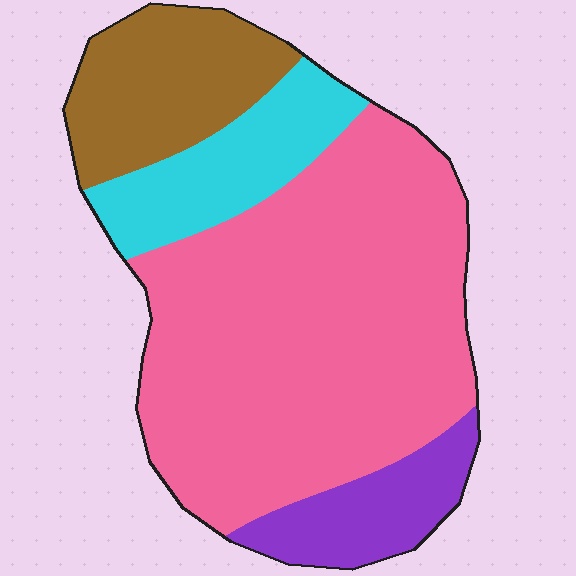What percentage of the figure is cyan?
Cyan covers around 15% of the figure.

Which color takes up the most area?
Pink, at roughly 60%.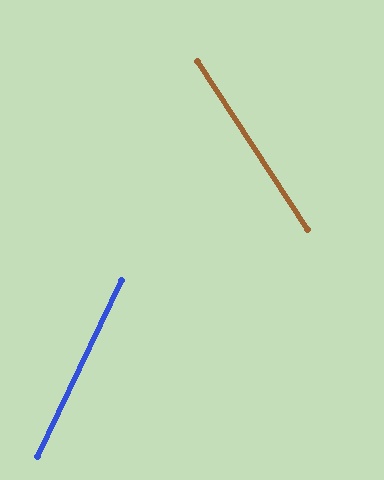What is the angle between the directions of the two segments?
Approximately 59 degrees.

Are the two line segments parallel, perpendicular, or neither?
Neither parallel nor perpendicular — they differ by about 59°.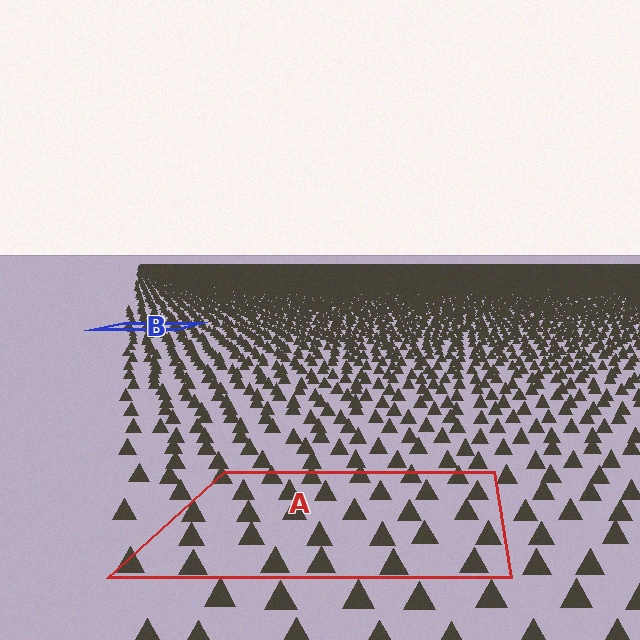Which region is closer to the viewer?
Region A is closer. The texture elements there are larger and more spread out.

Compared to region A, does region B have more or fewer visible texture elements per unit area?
Region B has more texture elements per unit area — they are packed more densely because it is farther away.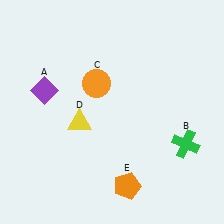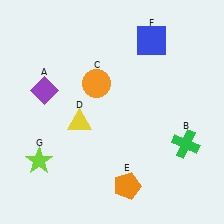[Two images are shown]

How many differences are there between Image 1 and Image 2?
There are 2 differences between the two images.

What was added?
A blue square (F), a lime star (G) were added in Image 2.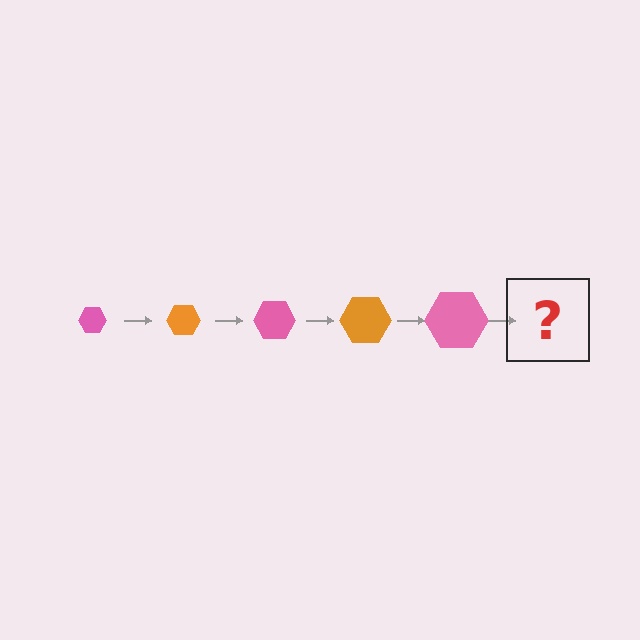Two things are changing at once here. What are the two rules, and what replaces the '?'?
The two rules are that the hexagon grows larger each step and the color cycles through pink and orange. The '?' should be an orange hexagon, larger than the previous one.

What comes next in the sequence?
The next element should be an orange hexagon, larger than the previous one.